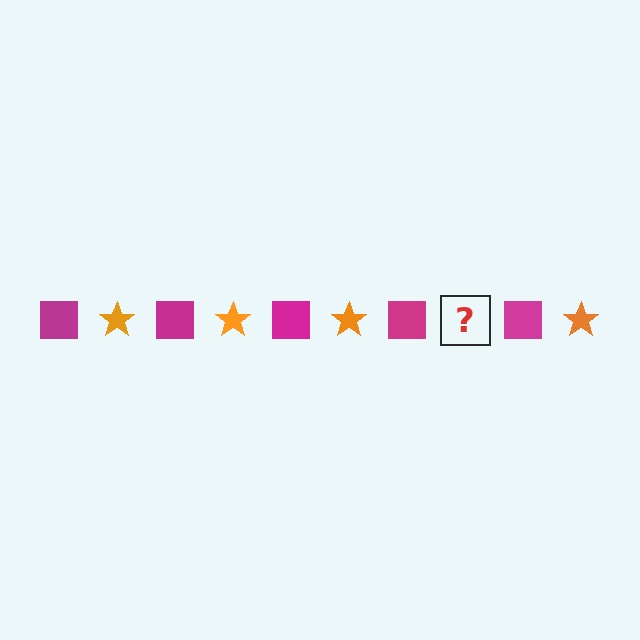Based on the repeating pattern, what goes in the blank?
The blank should be an orange star.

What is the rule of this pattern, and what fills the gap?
The rule is that the pattern alternates between magenta square and orange star. The gap should be filled with an orange star.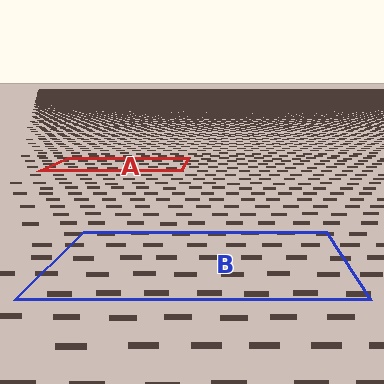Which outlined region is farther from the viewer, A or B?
Region A is farther from the viewer — the texture elements inside it appear smaller and more densely packed.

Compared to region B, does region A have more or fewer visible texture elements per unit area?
Region A has more texture elements per unit area — they are packed more densely because it is farther away.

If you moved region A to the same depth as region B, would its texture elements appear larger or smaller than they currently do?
They would appear larger. At a closer depth, the same texture elements are projected at a bigger on-screen size.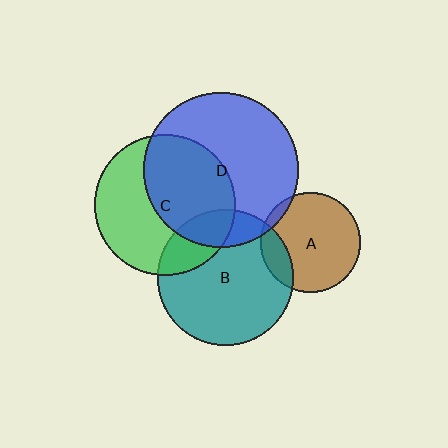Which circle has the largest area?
Circle D (blue).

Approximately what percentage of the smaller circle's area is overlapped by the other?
Approximately 20%.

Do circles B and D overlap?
Yes.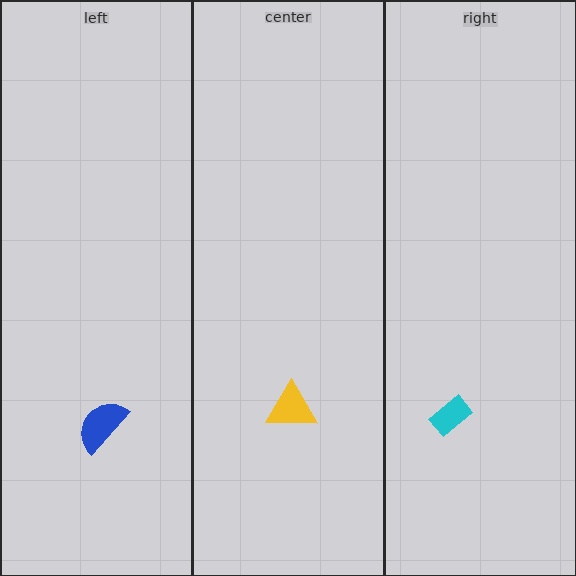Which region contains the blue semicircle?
The left region.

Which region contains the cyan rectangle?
The right region.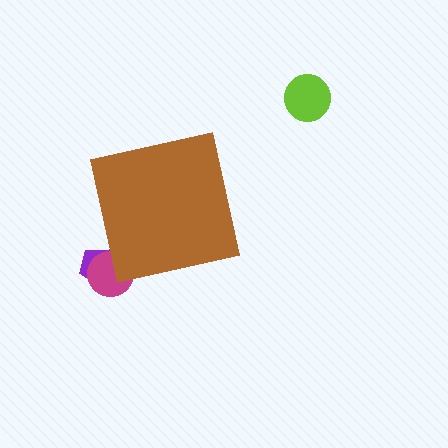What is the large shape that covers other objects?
A brown square.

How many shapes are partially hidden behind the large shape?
2 shapes are partially hidden.